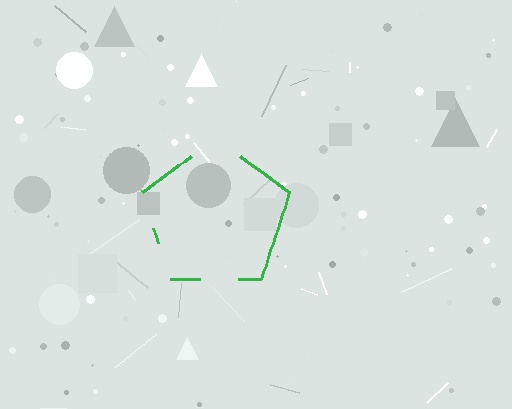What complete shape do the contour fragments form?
The contour fragments form a pentagon.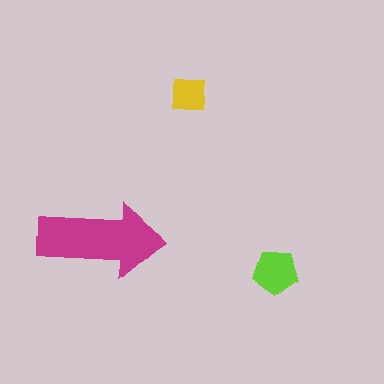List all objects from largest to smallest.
The magenta arrow, the lime pentagon, the yellow square.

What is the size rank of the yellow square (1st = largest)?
3rd.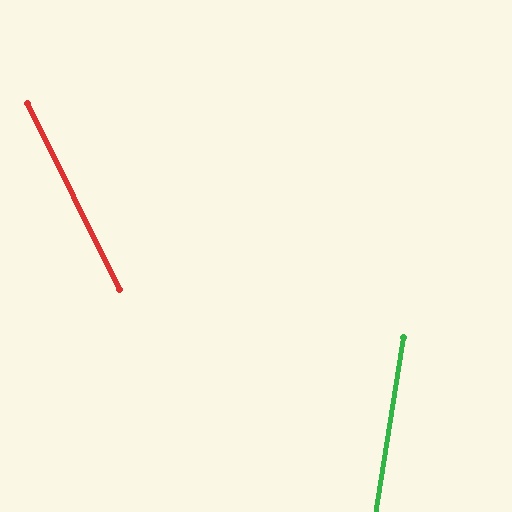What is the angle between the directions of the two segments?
Approximately 35 degrees.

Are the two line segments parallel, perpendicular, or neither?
Neither parallel nor perpendicular — they differ by about 35°.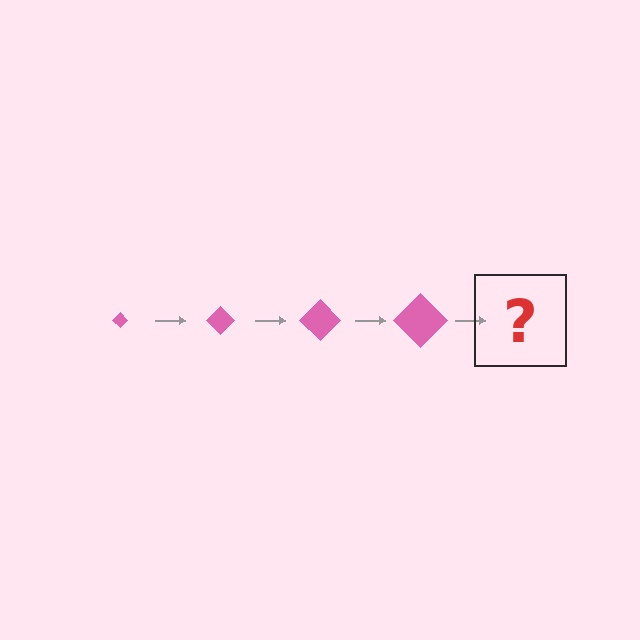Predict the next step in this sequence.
The next step is a pink diamond, larger than the previous one.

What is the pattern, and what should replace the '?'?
The pattern is that the diamond gets progressively larger each step. The '?' should be a pink diamond, larger than the previous one.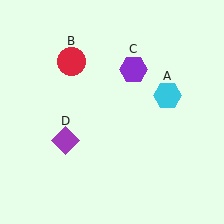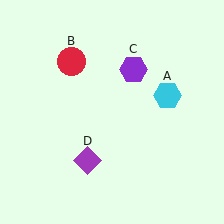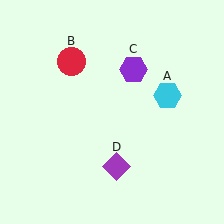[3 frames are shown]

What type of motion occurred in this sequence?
The purple diamond (object D) rotated counterclockwise around the center of the scene.